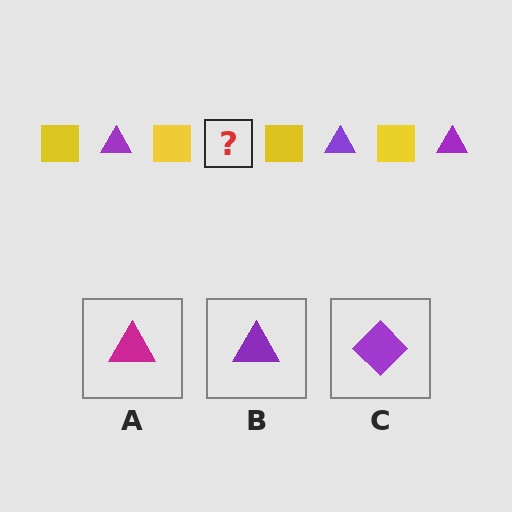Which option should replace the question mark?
Option B.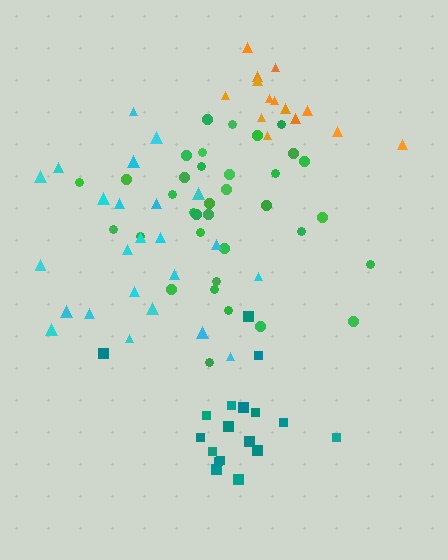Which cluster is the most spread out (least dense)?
Cyan.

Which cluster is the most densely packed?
Orange.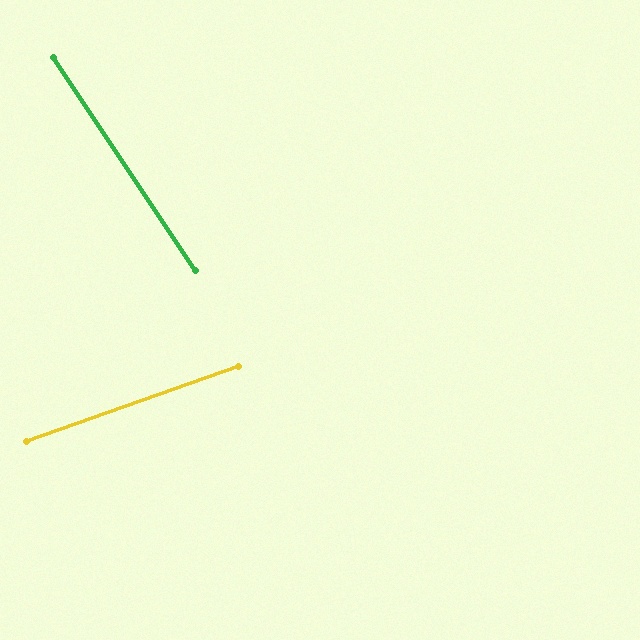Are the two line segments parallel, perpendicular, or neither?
Neither parallel nor perpendicular — they differ by about 76°.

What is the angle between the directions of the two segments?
Approximately 76 degrees.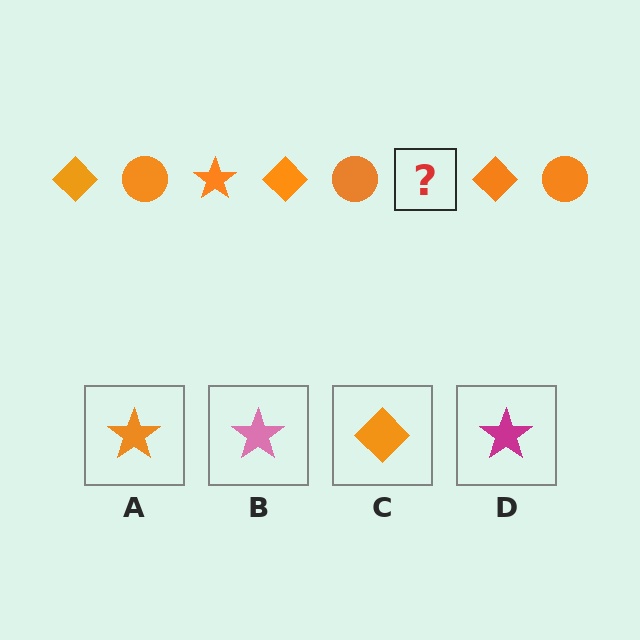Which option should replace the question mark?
Option A.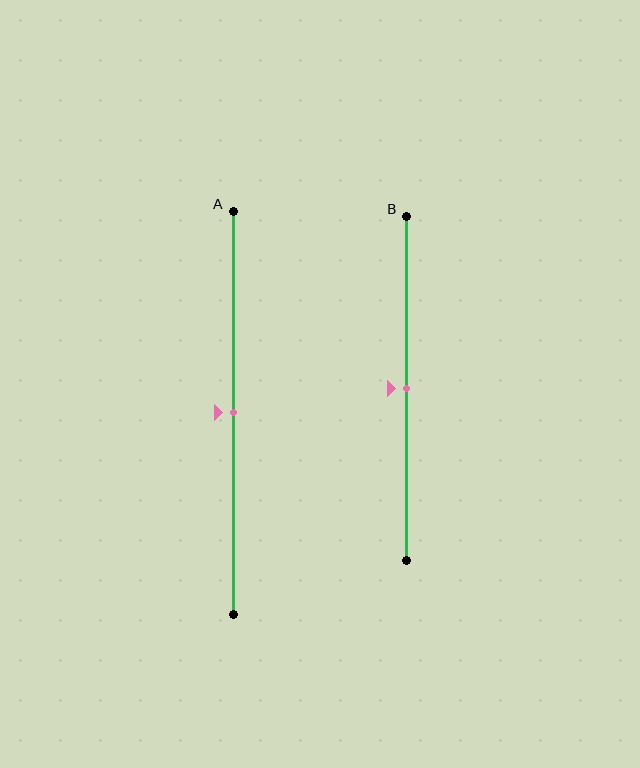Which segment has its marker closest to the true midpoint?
Segment A has its marker closest to the true midpoint.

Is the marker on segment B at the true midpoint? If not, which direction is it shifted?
Yes, the marker on segment B is at the true midpoint.